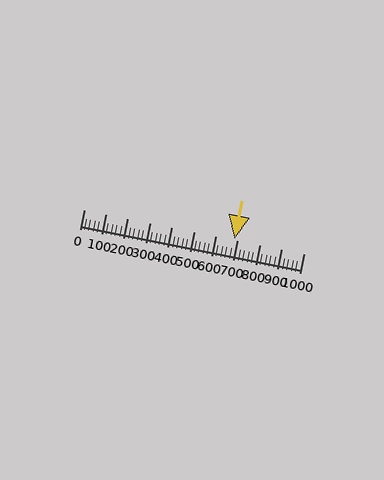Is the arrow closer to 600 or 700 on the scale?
The arrow is closer to 700.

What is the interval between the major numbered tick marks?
The major tick marks are spaced 100 units apart.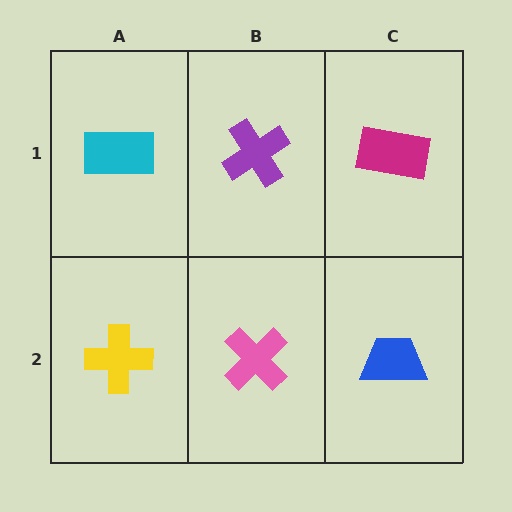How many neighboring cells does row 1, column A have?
2.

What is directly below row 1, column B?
A pink cross.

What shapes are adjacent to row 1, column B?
A pink cross (row 2, column B), a cyan rectangle (row 1, column A), a magenta rectangle (row 1, column C).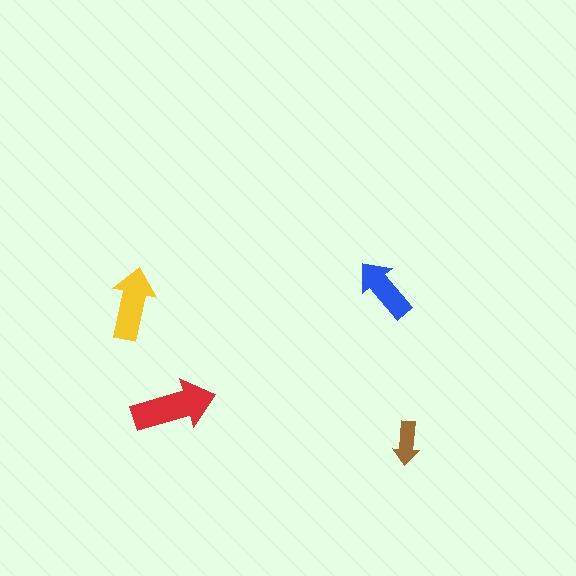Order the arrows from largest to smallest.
the red one, the yellow one, the blue one, the brown one.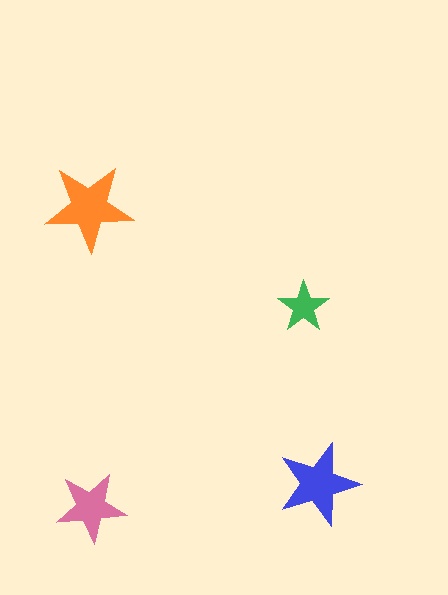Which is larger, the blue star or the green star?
The blue one.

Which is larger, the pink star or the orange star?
The orange one.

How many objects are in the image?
There are 4 objects in the image.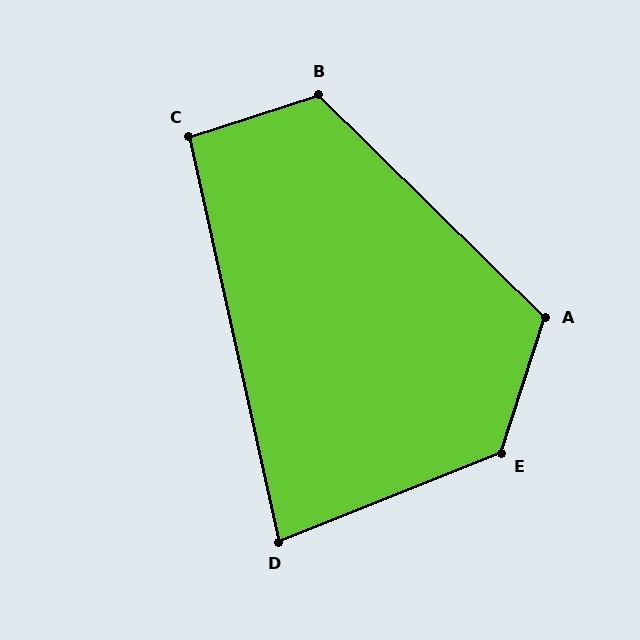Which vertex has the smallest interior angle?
D, at approximately 81 degrees.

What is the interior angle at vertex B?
Approximately 117 degrees (obtuse).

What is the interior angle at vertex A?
Approximately 117 degrees (obtuse).